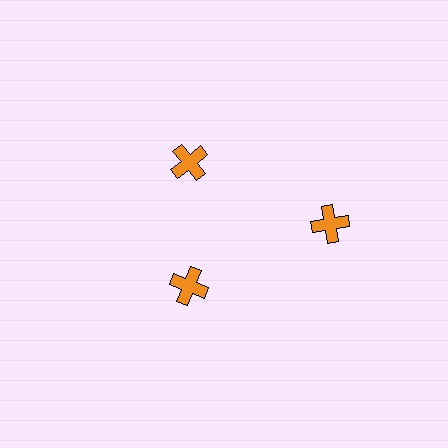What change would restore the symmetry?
The symmetry would be restored by moving it inward, back onto the ring so that all 3 crosses sit at equal angles and equal distance from the center.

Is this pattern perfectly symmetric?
No. The 3 orange crosses are arranged in a ring, but one element near the 3 o'clock position is pushed outward from the center, breaking the 3-fold rotational symmetry.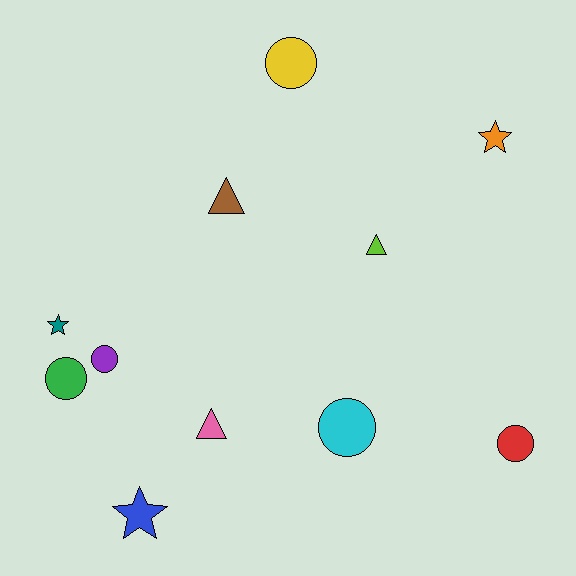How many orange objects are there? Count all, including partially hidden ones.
There is 1 orange object.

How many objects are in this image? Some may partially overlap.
There are 11 objects.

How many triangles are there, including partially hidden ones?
There are 3 triangles.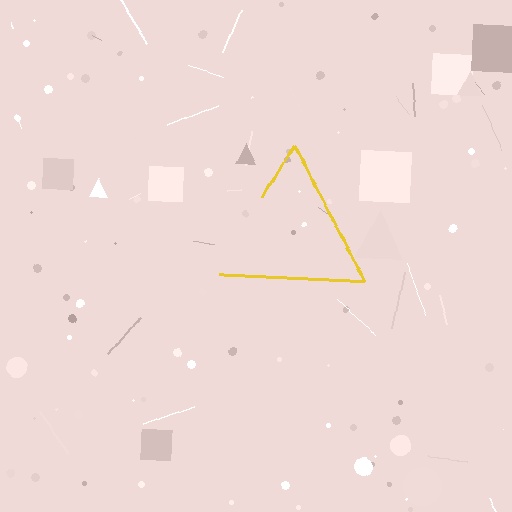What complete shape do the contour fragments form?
The contour fragments form a triangle.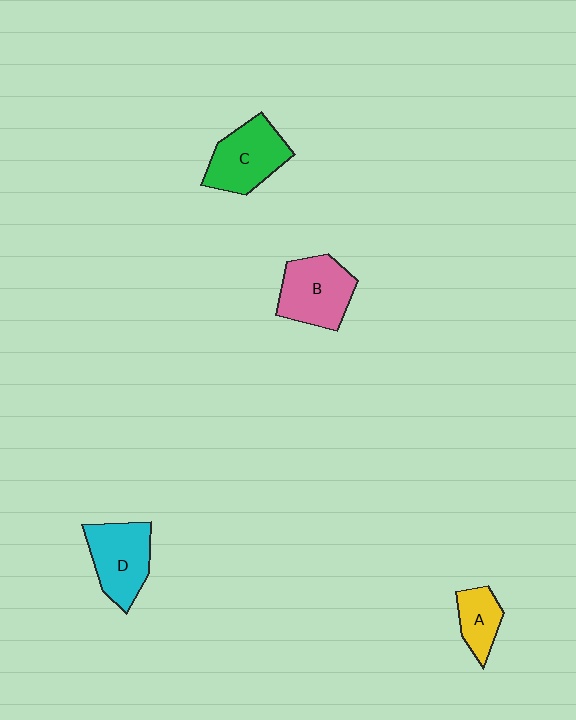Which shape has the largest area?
Shape B (pink).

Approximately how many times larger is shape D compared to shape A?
Approximately 1.7 times.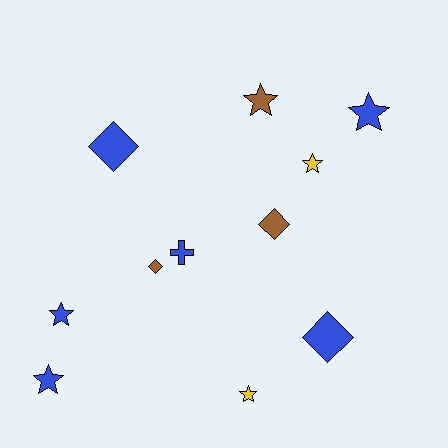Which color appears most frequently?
Blue, with 6 objects.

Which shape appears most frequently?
Star, with 6 objects.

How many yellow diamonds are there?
There are no yellow diamonds.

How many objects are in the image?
There are 11 objects.